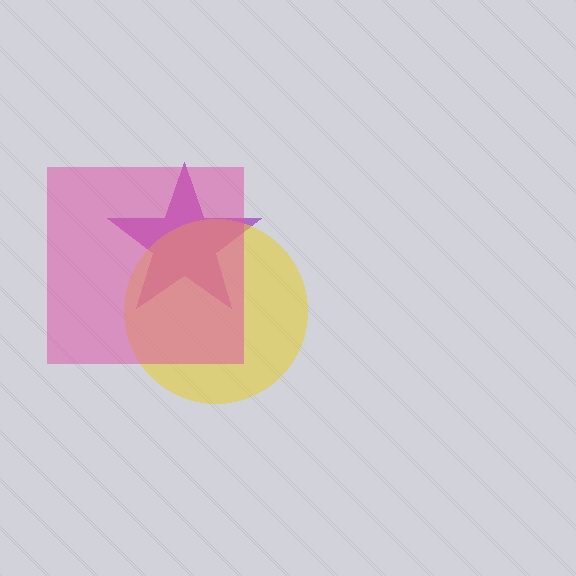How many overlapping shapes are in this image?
There are 3 overlapping shapes in the image.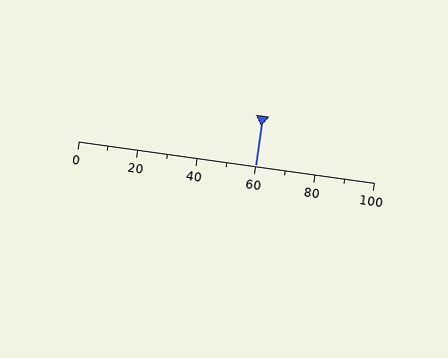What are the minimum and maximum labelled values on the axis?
The axis runs from 0 to 100.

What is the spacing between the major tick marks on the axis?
The major ticks are spaced 20 apart.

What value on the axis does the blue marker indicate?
The marker indicates approximately 60.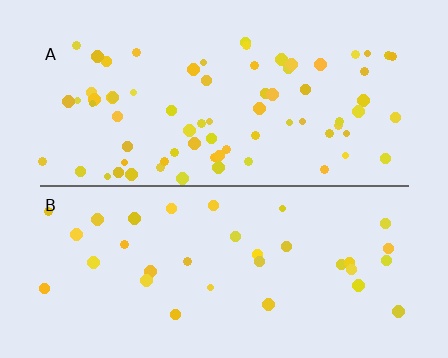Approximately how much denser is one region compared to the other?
Approximately 2.2× — region A over region B.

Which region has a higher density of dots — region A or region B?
A (the top).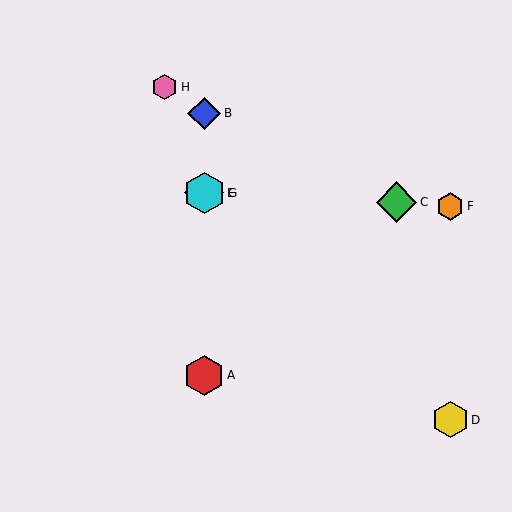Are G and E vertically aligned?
Yes, both are at x≈204.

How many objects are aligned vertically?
4 objects (A, B, E, G) are aligned vertically.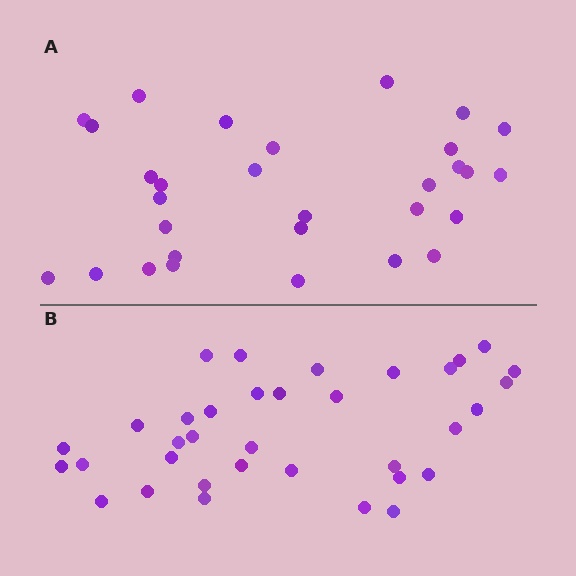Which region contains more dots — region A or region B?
Region B (the bottom region) has more dots.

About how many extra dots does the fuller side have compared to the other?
Region B has about 5 more dots than region A.